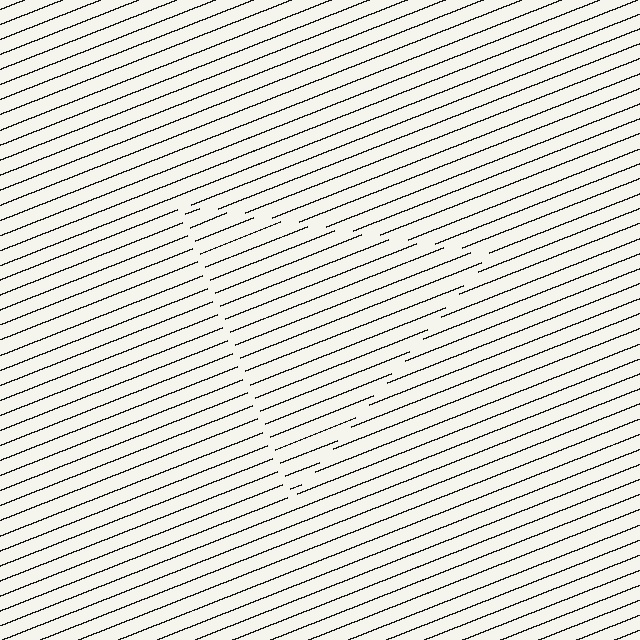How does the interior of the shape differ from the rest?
The interior of the shape contains the same grating, shifted by half a period — the contour is defined by the phase discontinuity where line-ends from the inner and outer gratings abut.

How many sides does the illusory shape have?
3 sides — the line-ends trace a triangle.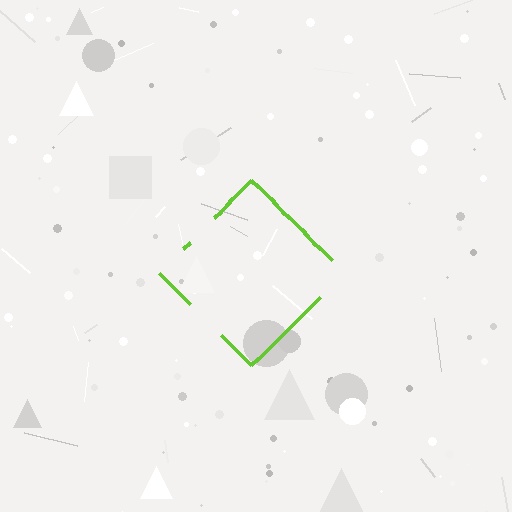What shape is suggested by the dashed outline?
The dashed outline suggests a diamond.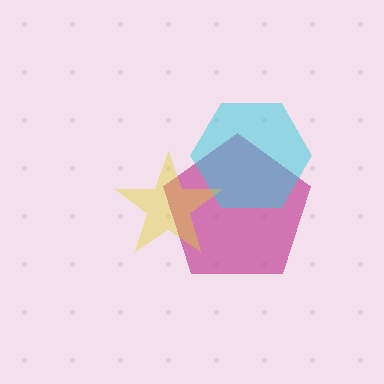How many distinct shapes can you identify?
There are 3 distinct shapes: a magenta pentagon, a cyan hexagon, a yellow star.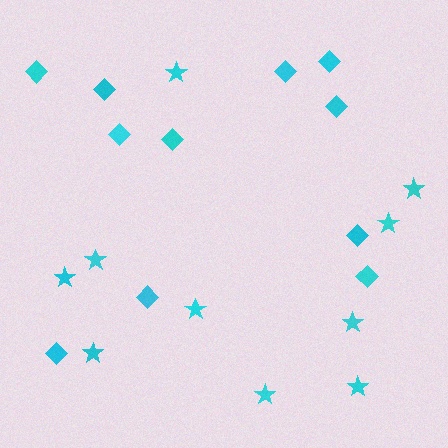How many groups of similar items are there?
There are 2 groups: one group of stars (10) and one group of diamonds (11).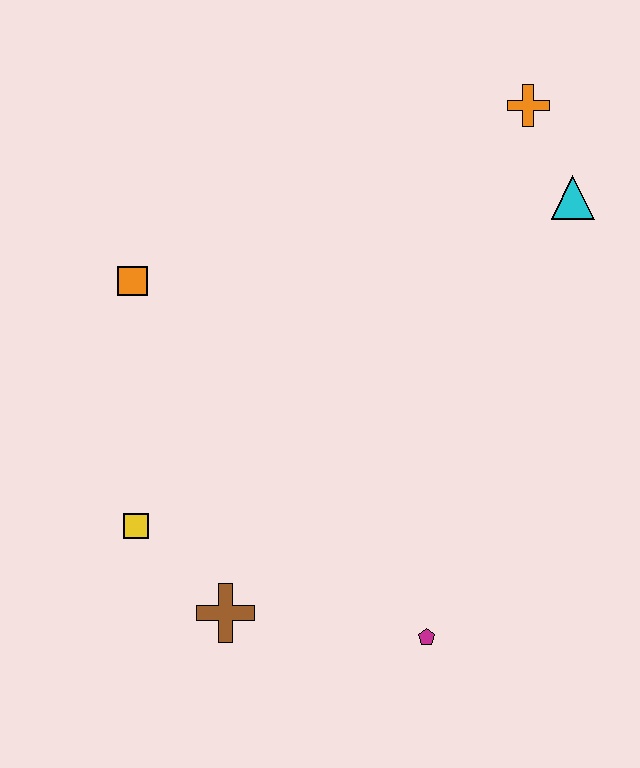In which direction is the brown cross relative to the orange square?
The brown cross is below the orange square.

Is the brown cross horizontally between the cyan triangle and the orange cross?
No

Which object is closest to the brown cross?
The yellow square is closest to the brown cross.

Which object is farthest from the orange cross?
The brown cross is farthest from the orange cross.